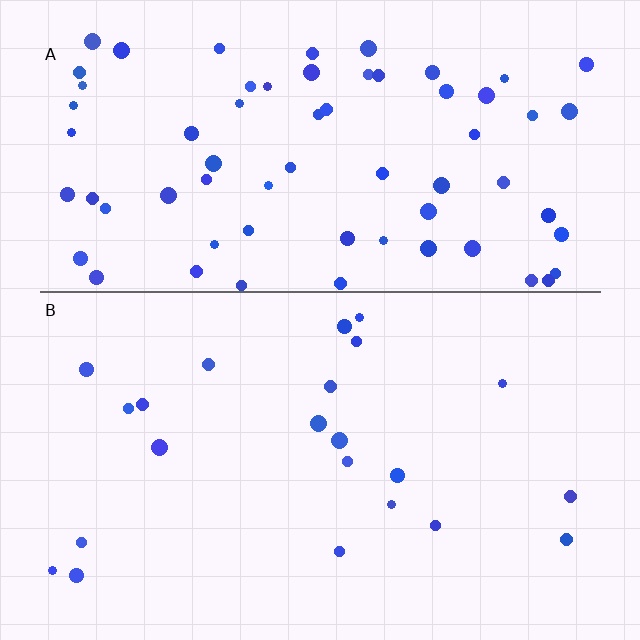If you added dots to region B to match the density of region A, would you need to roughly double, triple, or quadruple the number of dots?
Approximately triple.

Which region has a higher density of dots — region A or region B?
A (the top).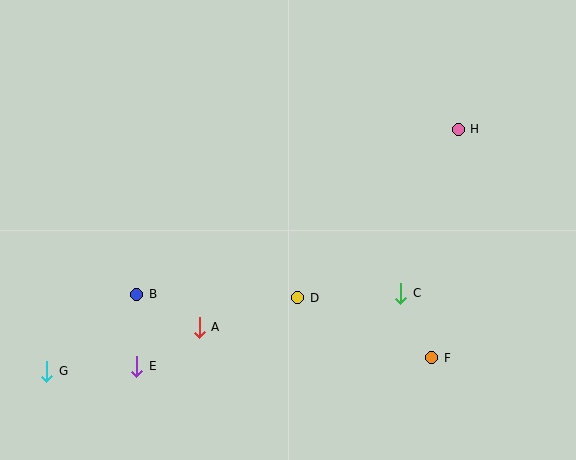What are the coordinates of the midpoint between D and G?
The midpoint between D and G is at (172, 335).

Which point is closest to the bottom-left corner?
Point G is closest to the bottom-left corner.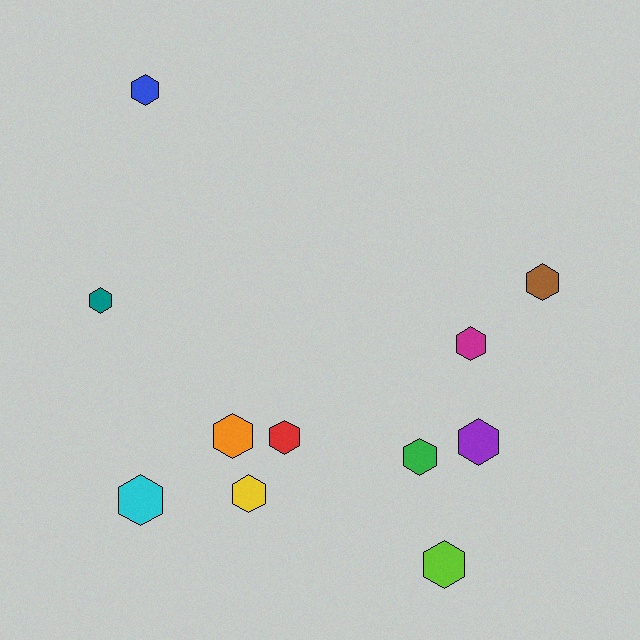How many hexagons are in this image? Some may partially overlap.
There are 11 hexagons.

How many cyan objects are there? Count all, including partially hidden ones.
There is 1 cyan object.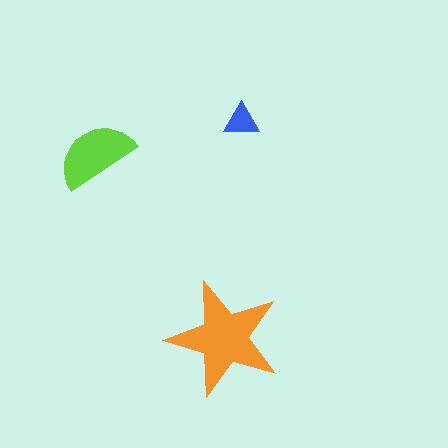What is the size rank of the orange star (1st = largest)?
1st.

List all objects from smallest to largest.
The blue triangle, the lime semicircle, the orange star.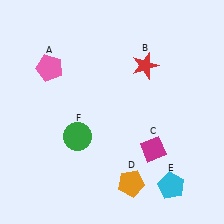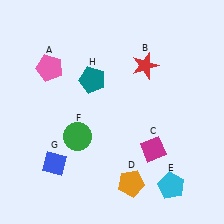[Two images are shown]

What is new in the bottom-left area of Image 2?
A blue diamond (G) was added in the bottom-left area of Image 2.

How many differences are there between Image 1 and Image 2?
There are 2 differences between the two images.